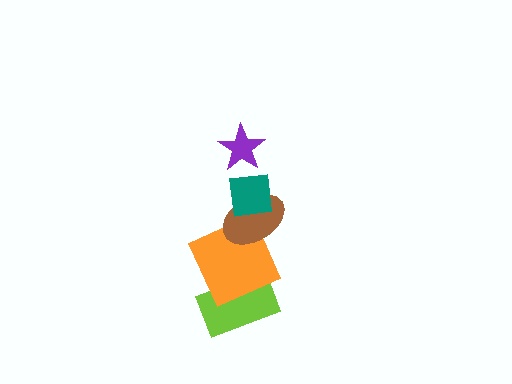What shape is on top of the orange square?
The brown ellipse is on top of the orange square.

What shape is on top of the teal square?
The purple star is on top of the teal square.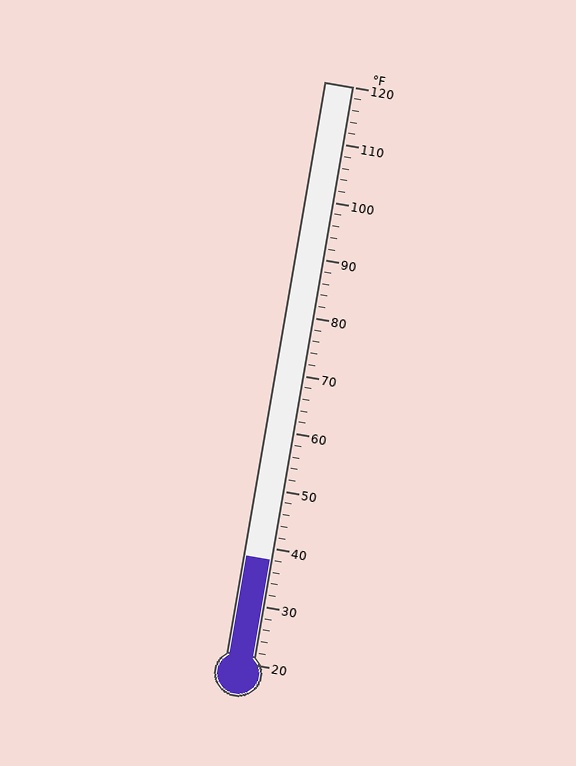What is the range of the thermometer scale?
The thermometer scale ranges from 20°F to 120°F.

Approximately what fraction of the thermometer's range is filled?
The thermometer is filled to approximately 20% of its range.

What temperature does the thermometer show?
The thermometer shows approximately 38°F.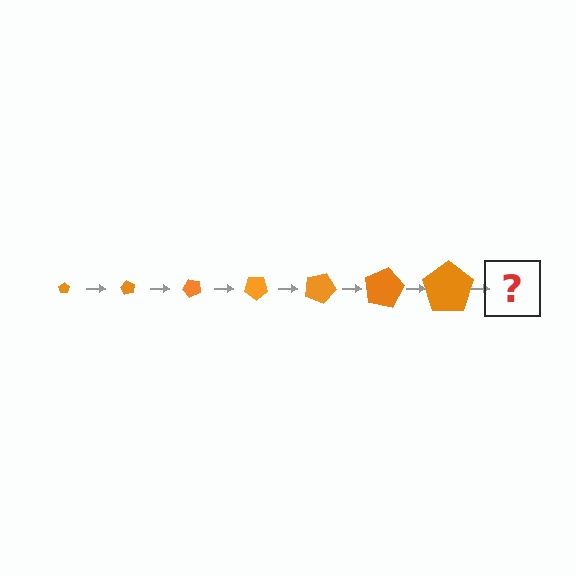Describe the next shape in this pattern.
It should be a pentagon, larger than the previous one and rotated 420 degrees from the start.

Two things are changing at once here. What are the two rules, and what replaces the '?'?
The two rules are that the pentagon grows larger each step and it rotates 60 degrees each step. The '?' should be a pentagon, larger than the previous one and rotated 420 degrees from the start.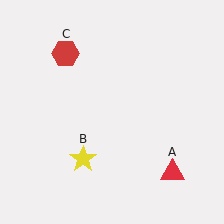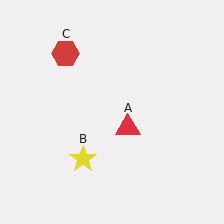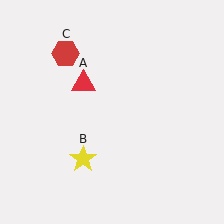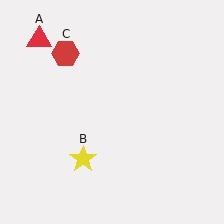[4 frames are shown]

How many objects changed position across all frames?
1 object changed position: red triangle (object A).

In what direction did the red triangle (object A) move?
The red triangle (object A) moved up and to the left.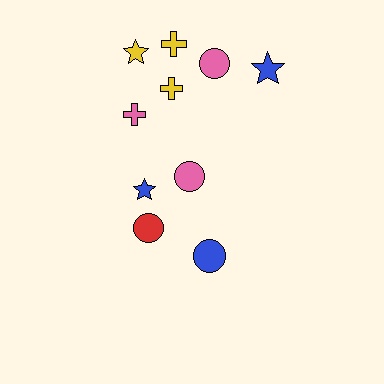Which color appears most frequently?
Yellow, with 3 objects.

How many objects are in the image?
There are 10 objects.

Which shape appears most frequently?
Circle, with 4 objects.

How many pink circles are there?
There are 2 pink circles.